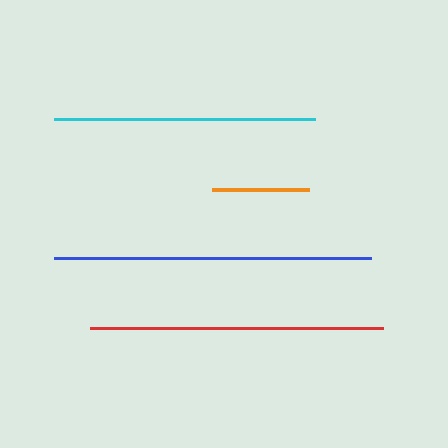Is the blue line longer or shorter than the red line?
The blue line is longer than the red line.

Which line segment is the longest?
The blue line is the longest at approximately 317 pixels.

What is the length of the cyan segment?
The cyan segment is approximately 261 pixels long.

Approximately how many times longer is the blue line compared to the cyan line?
The blue line is approximately 1.2 times the length of the cyan line.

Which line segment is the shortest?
The orange line is the shortest at approximately 97 pixels.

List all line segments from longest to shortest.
From longest to shortest: blue, red, cyan, orange.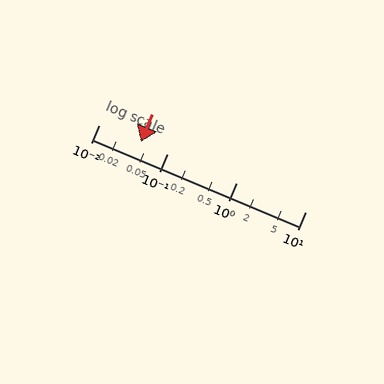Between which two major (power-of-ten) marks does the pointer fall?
The pointer is between 0.01 and 0.1.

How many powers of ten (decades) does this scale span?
The scale spans 3 decades, from 0.01 to 10.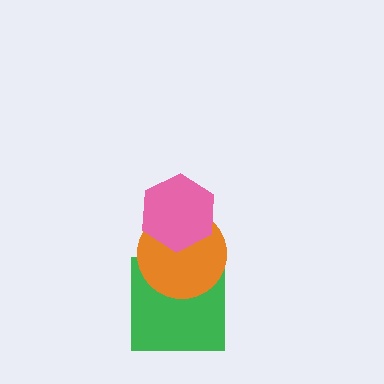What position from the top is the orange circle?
The orange circle is 2nd from the top.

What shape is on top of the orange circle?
The pink hexagon is on top of the orange circle.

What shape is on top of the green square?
The orange circle is on top of the green square.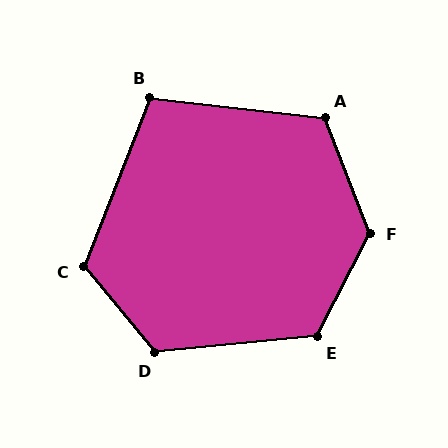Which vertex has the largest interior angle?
F, at approximately 132 degrees.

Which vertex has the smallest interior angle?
B, at approximately 105 degrees.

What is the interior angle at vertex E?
Approximately 123 degrees (obtuse).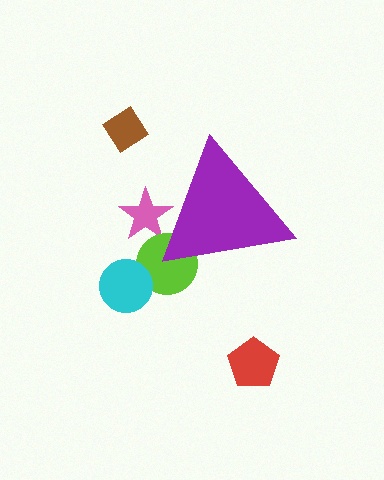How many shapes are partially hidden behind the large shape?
2 shapes are partially hidden.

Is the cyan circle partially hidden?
No, the cyan circle is fully visible.